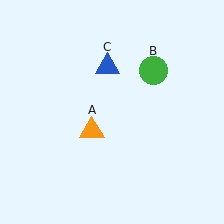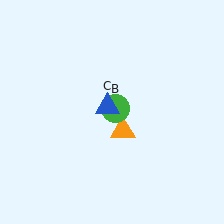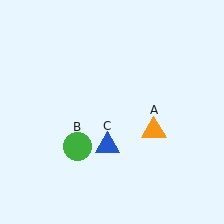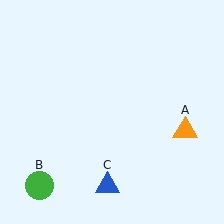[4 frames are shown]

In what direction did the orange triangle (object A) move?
The orange triangle (object A) moved right.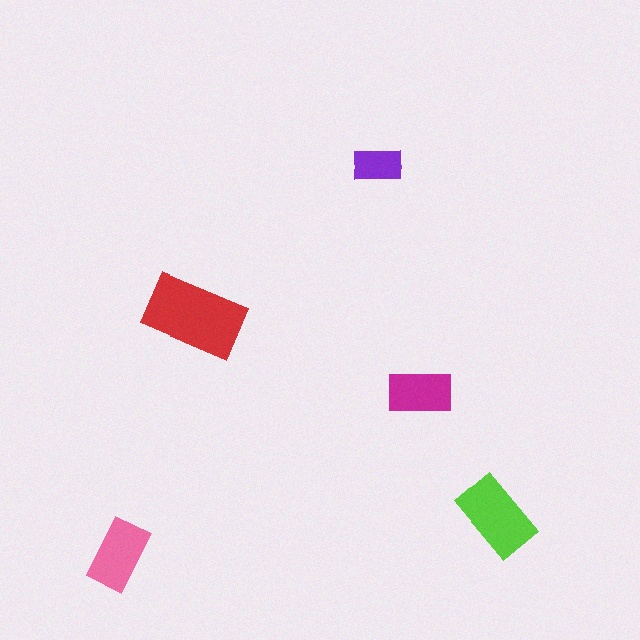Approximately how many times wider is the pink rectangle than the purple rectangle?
About 1.5 times wider.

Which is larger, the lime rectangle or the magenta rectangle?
The lime one.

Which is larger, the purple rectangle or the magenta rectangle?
The magenta one.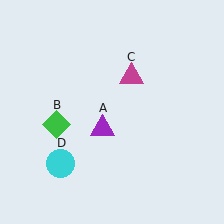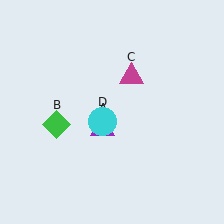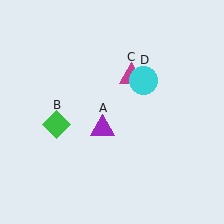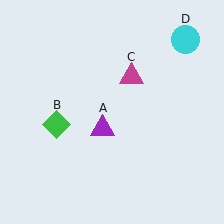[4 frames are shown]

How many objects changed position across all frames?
1 object changed position: cyan circle (object D).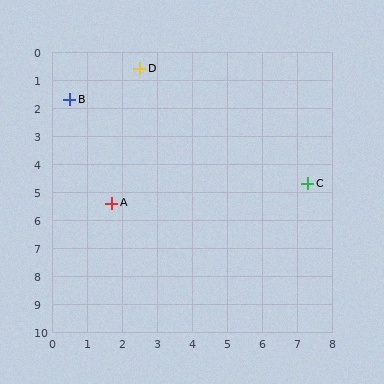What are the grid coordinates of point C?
Point C is at approximately (7.3, 4.7).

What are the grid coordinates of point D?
Point D is at approximately (2.5, 0.6).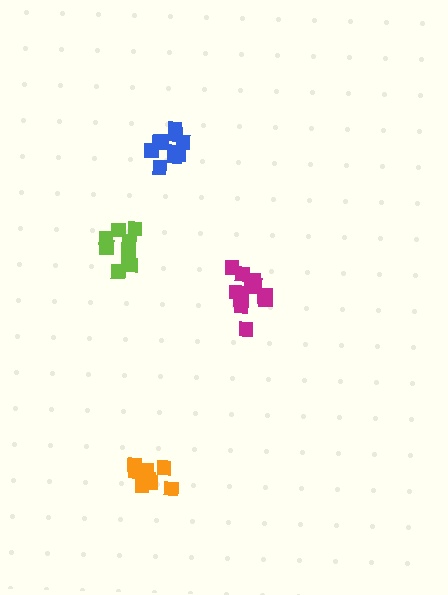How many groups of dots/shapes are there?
There are 4 groups.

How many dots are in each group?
Group 1: 11 dots, Group 2: 9 dots, Group 3: 9 dots, Group 4: 13 dots (42 total).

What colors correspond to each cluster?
The clusters are colored: blue, orange, lime, magenta.